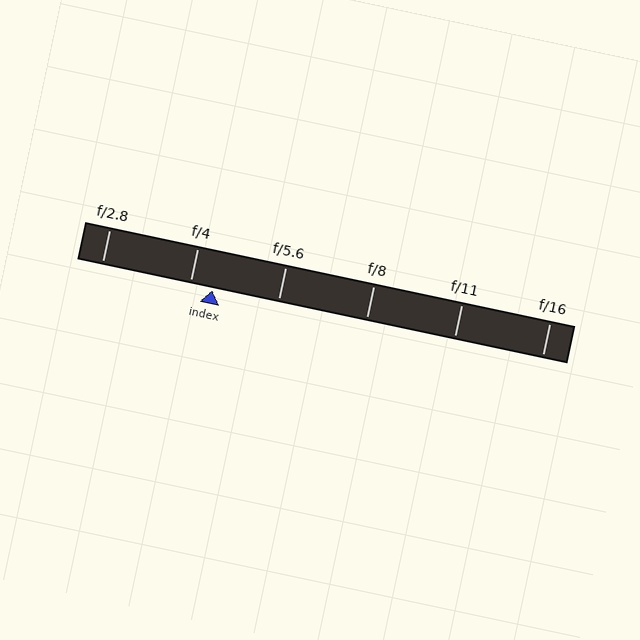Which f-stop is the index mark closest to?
The index mark is closest to f/4.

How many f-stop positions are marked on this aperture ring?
There are 6 f-stop positions marked.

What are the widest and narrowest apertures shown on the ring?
The widest aperture shown is f/2.8 and the narrowest is f/16.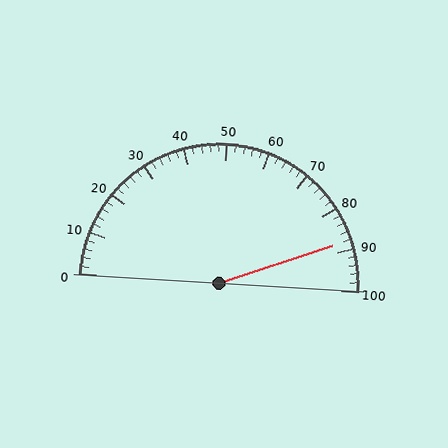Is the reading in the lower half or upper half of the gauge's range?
The reading is in the upper half of the range (0 to 100).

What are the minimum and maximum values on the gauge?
The gauge ranges from 0 to 100.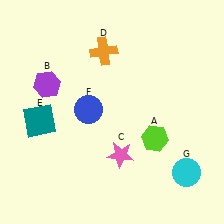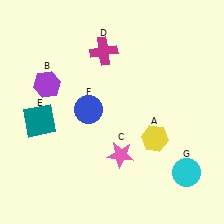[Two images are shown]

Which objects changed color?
A changed from lime to yellow. D changed from orange to magenta.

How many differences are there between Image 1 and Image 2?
There are 2 differences between the two images.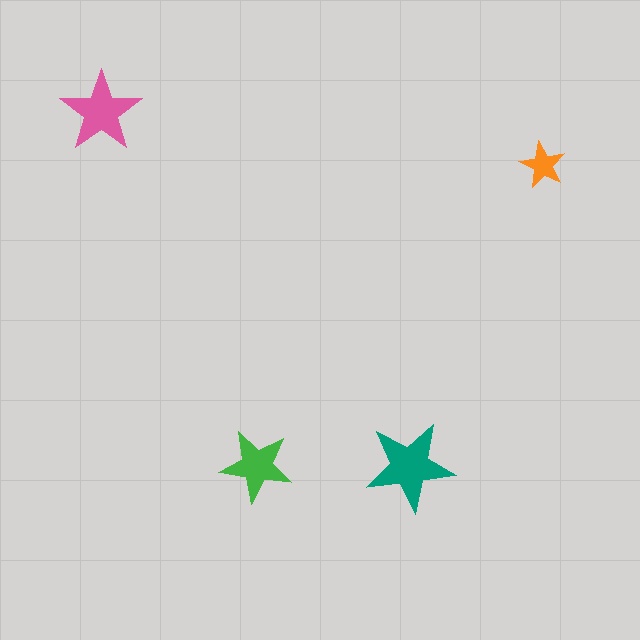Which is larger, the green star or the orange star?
The green one.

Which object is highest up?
The pink star is topmost.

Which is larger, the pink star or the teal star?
The teal one.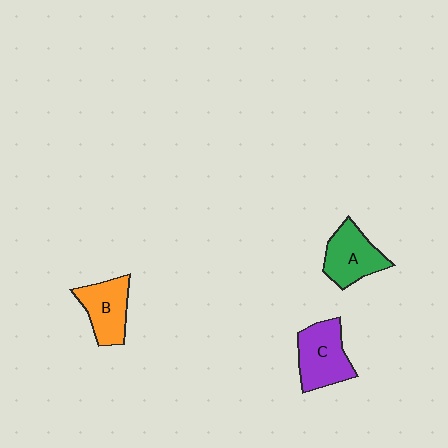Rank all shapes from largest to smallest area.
From largest to smallest: C (purple), A (green), B (orange).